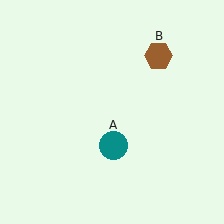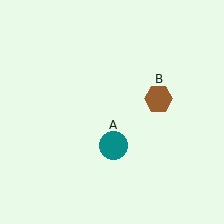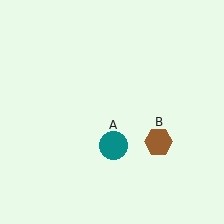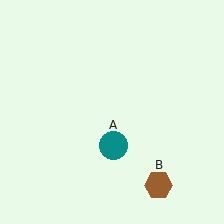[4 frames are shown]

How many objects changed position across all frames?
1 object changed position: brown hexagon (object B).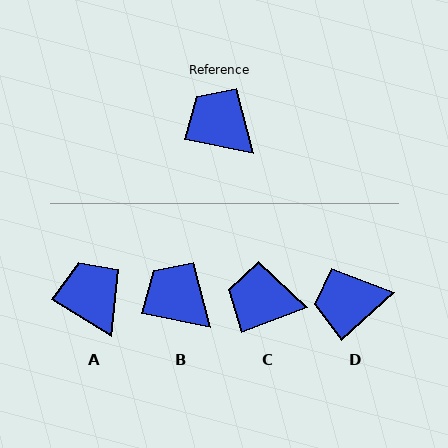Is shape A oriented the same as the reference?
No, it is off by about 20 degrees.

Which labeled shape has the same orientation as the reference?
B.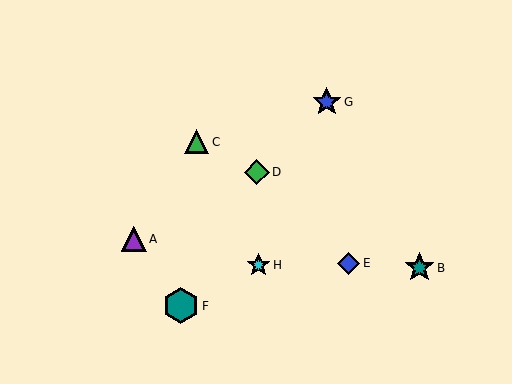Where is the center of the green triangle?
The center of the green triangle is at (197, 142).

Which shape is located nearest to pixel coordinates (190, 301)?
The teal hexagon (labeled F) at (181, 306) is nearest to that location.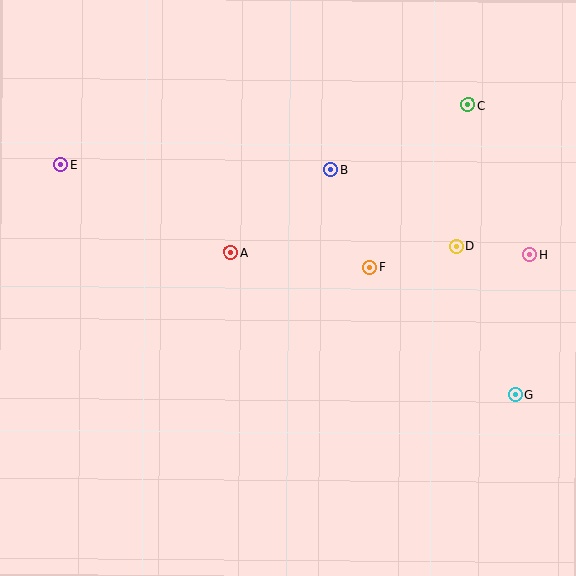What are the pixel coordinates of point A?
Point A is at (231, 252).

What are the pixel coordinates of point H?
Point H is at (530, 255).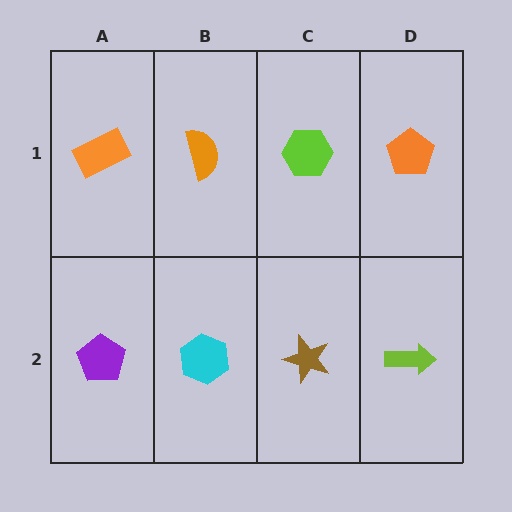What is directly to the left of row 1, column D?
A lime hexagon.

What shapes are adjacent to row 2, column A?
An orange rectangle (row 1, column A), a cyan hexagon (row 2, column B).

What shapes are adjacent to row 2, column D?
An orange pentagon (row 1, column D), a brown star (row 2, column C).